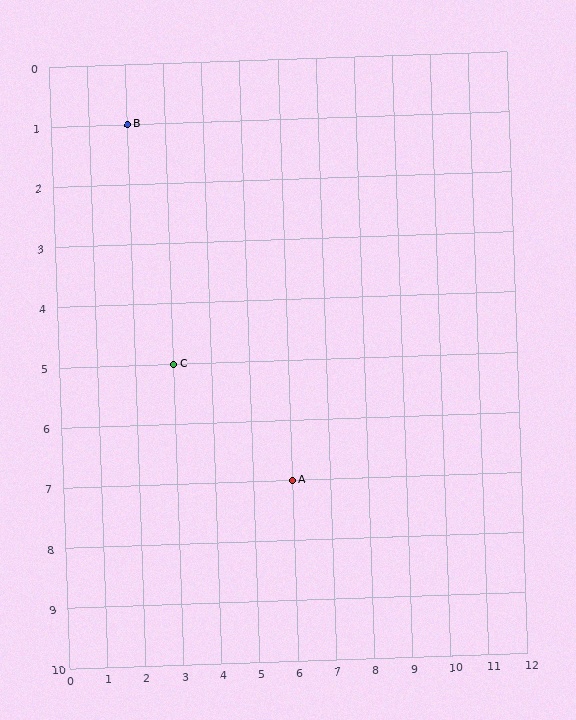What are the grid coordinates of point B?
Point B is at grid coordinates (2, 1).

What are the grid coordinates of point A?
Point A is at grid coordinates (6, 7).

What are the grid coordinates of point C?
Point C is at grid coordinates (3, 5).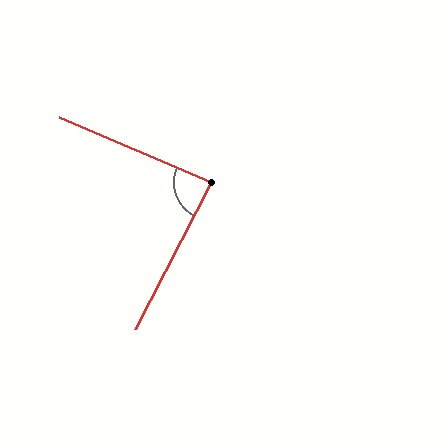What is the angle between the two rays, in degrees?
Approximately 86 degrees.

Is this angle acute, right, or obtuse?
It is approximately a right angle.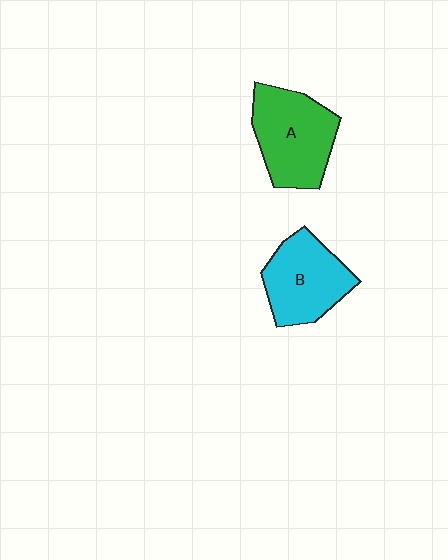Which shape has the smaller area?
Shape B (cyan).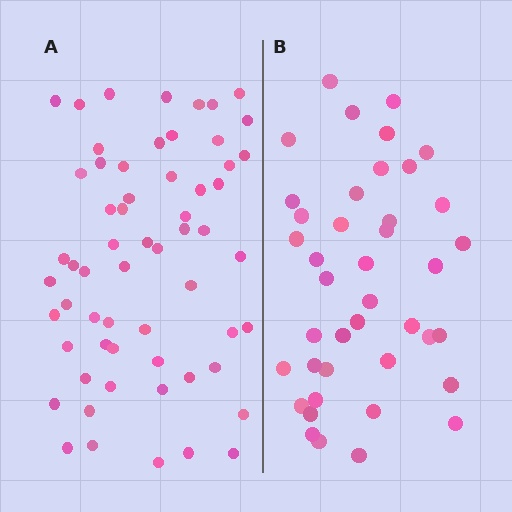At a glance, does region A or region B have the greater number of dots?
Region A (the left region) has more dots.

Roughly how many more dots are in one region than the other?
Region A has approximately 20 more dots than region B.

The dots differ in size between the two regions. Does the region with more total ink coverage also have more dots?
No. Region B has more total ink coverage because its dots are larger, but region A actually contains more individual dots. Total area can be misleading — the number of items is what matters here.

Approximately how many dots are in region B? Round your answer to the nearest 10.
About 40 dots. (The exact count is 41, which rounds to 40.)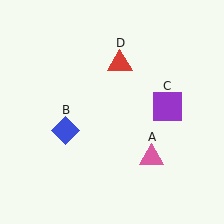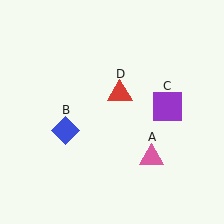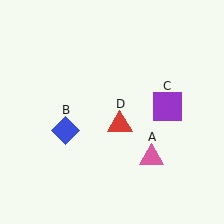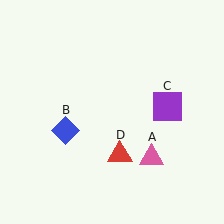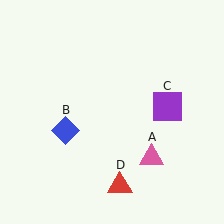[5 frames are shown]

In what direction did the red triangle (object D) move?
The red triangle (object D) moved down.